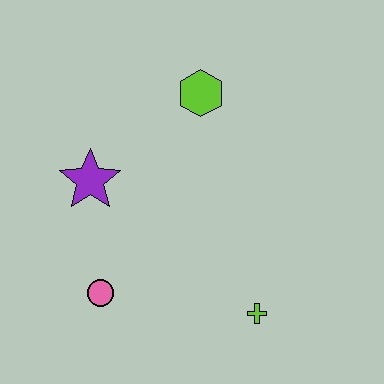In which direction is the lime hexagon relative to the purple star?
The lime hexagon is to the right of the purple star.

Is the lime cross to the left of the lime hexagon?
No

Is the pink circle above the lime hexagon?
No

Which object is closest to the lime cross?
The pink circle is closest to the lime cross.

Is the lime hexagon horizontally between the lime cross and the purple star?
Yes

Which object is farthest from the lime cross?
The lime hexagon is farthest from the lime cross.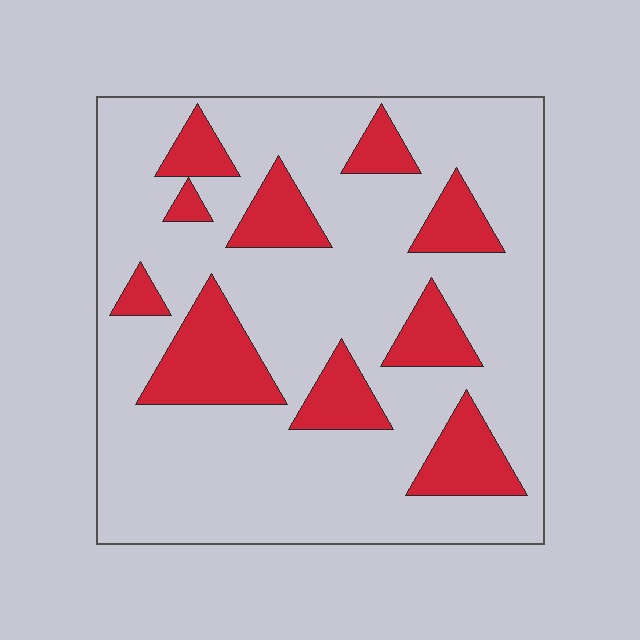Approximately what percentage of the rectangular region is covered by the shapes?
Approximately 20%.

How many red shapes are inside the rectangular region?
10.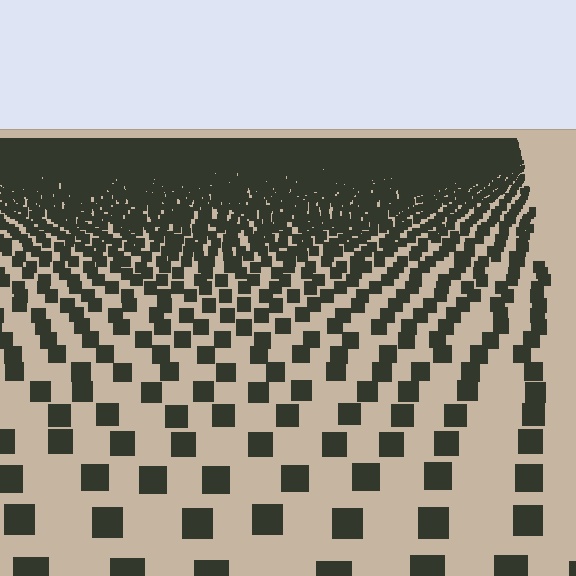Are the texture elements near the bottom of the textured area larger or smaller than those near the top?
Larger. Near the bottom, elements are closer to the viewer and appear at a bigger on-screen size.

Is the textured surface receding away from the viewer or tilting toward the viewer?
The surface is receding away from the viewer. Texture elements get smaller and denser toward the top.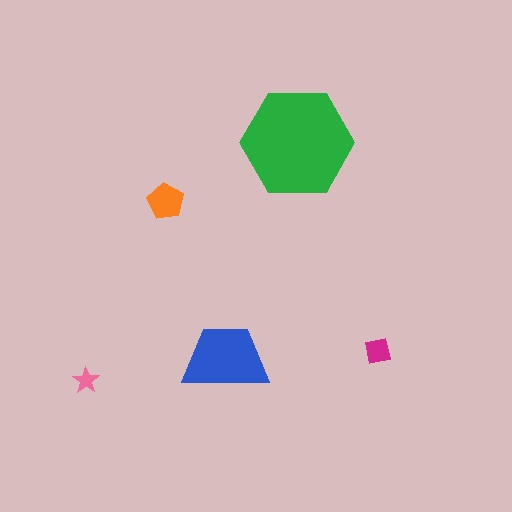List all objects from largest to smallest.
The green hexagon, the blue trapezoid, the orange pentagon, the magenta square, the pink star.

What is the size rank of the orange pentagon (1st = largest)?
3rd.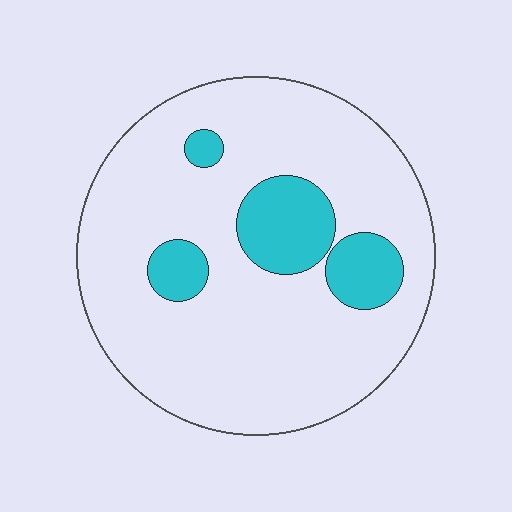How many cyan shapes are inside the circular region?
4.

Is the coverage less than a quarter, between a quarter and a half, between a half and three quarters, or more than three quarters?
Less than a quarter.